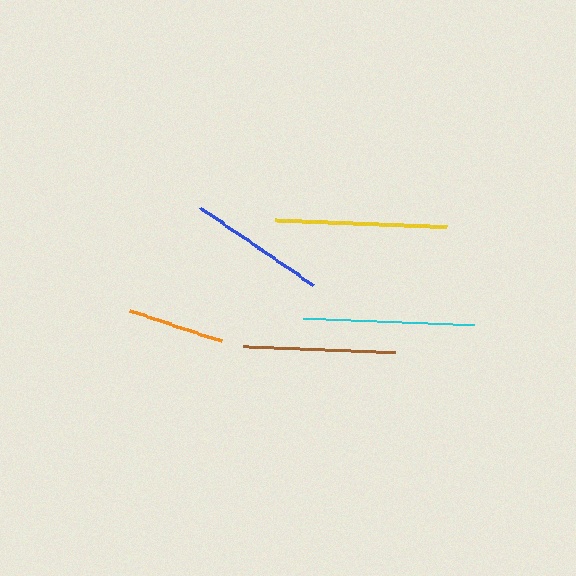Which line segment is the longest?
The cyan line is the longest at approximately 172 pixels.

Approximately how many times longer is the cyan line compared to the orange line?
The cyan line is approximately 1.8 times the length of the orange line.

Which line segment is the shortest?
The orange line is the shortest at approximately 97 pixels.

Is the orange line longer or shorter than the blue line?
The blue line is longer than the orange line.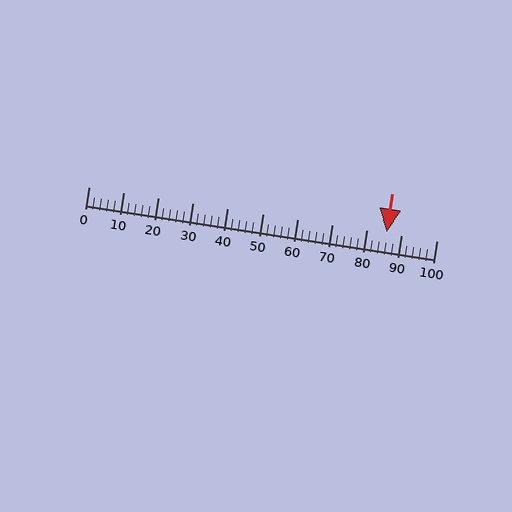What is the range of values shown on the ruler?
The ruler shows values from 0 to 100.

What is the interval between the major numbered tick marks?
The major tick marks are spaced 10 units apart.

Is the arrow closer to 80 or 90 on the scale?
The arrow is closer to 90.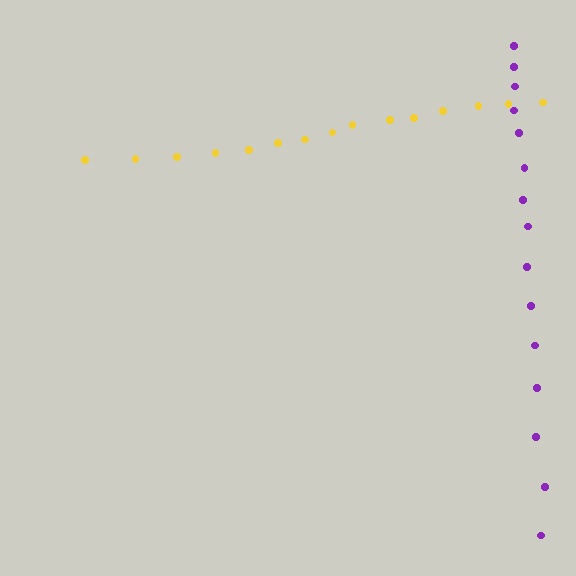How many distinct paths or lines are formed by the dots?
There are 2 distinct paths.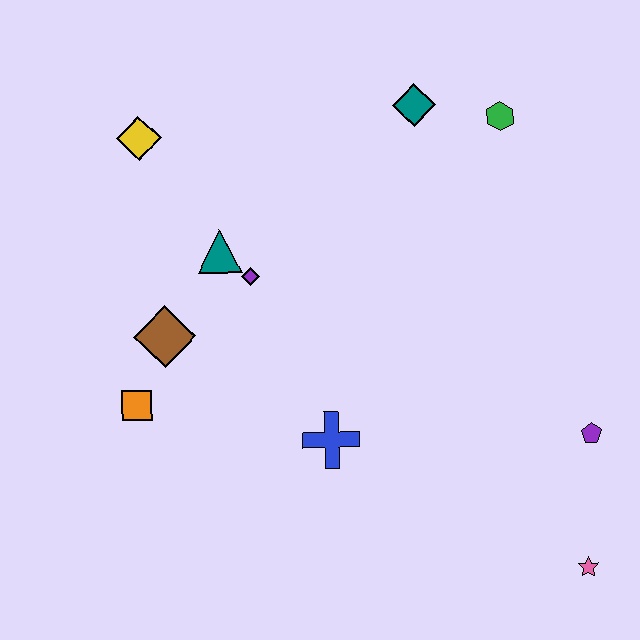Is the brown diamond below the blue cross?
No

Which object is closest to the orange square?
The brown diamond is closest to the orange square.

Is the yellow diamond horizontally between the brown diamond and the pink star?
No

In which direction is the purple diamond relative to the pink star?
The purple diamond is to the left of the pink star.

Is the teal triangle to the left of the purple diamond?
Yes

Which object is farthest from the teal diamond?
The pink star is farthest from the teal diamond.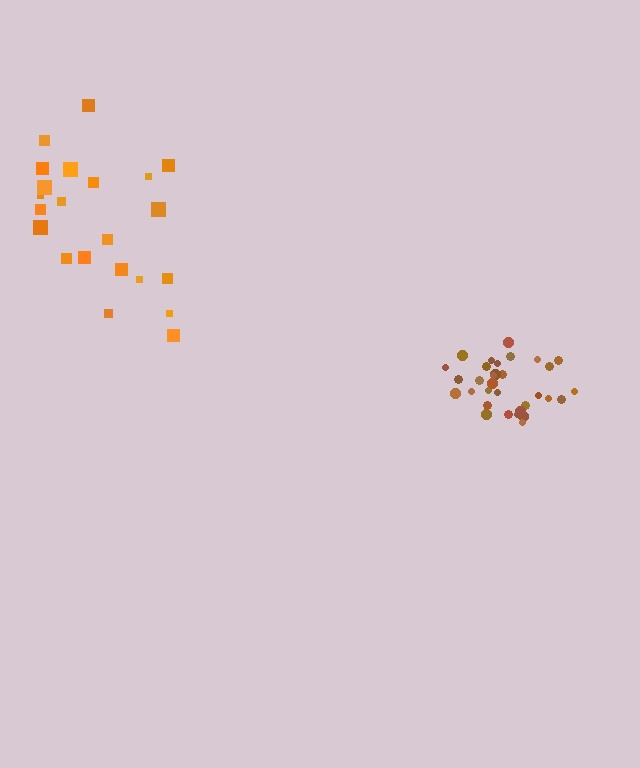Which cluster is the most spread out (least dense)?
Orange.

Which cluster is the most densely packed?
Brown.